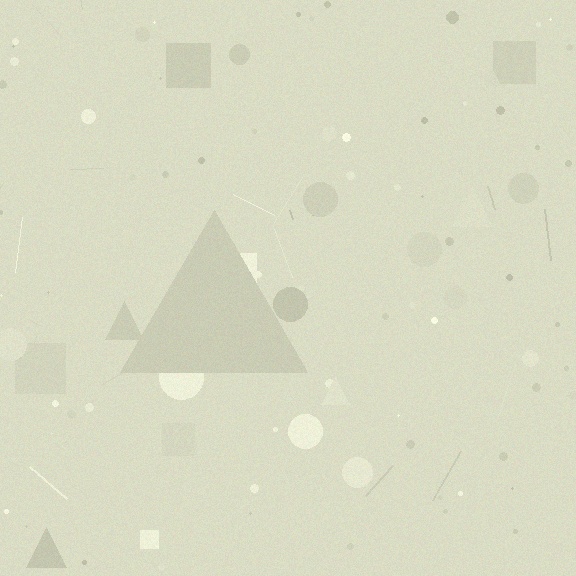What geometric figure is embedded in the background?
A triangle is embedded in the background.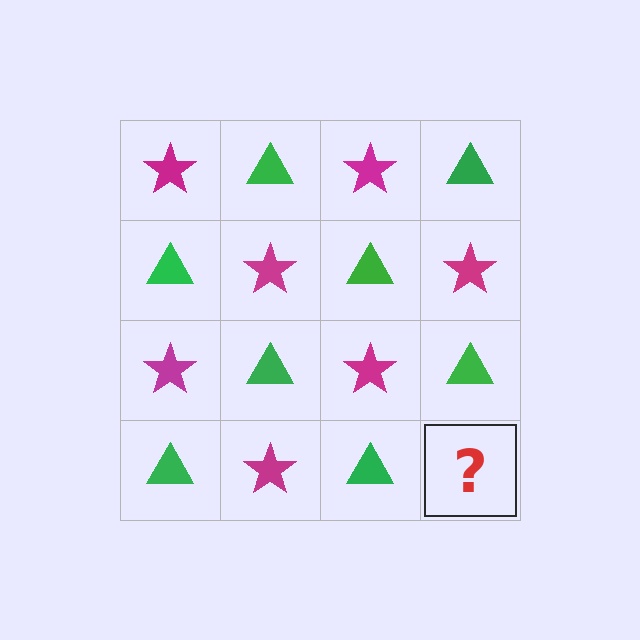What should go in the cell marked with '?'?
The missing cell should contain a magenta star.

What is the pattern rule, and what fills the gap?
The rule is that it alternates magenta star and green triangle in a checkerboard pattern. The gap should be filled with a magenta star.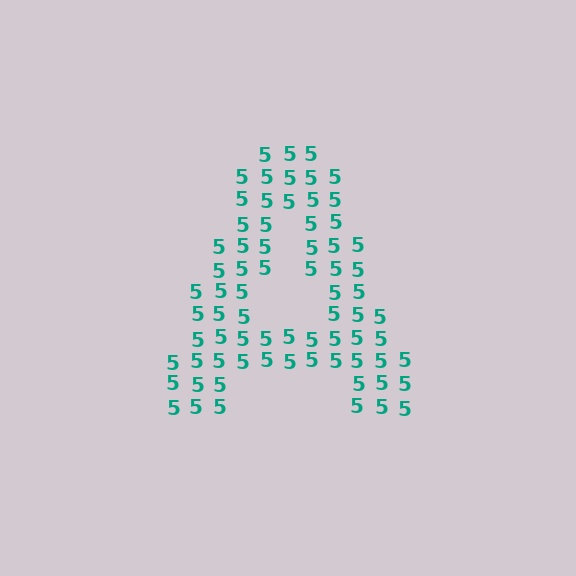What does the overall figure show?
The overall figure shows the letter A.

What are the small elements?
The small elements are digit 5's.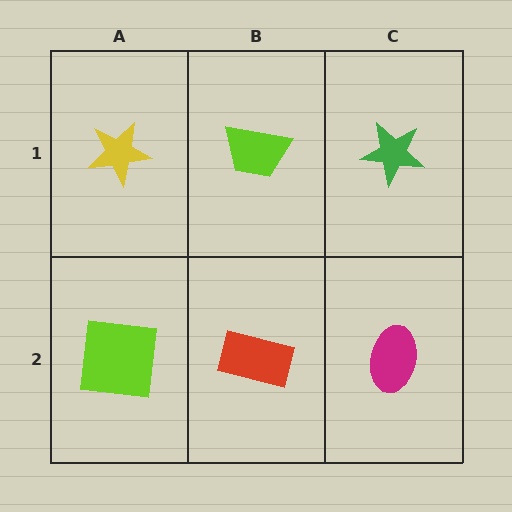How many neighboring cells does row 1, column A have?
2.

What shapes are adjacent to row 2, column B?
A lime trapezoid (row 1, column B), a lime square (row 2, column A), a magenta ellipse (row 2, column C).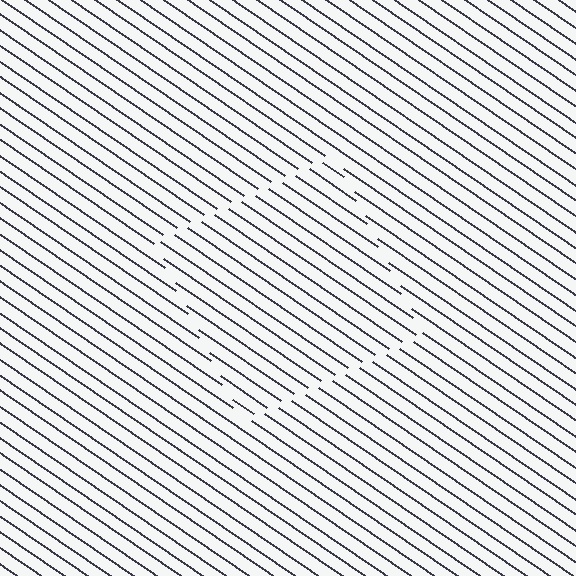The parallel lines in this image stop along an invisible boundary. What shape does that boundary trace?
An illusory square. The interior of the shape contains the same grating, shifted by half a period — the contour is defined by the phase discontinuity where line-ends from the inner and outer gratings abut.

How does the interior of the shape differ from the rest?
The interior of the shape contains the same grating, shifted by half a period — the contour is defined by the phase discontinuity where line-ends from the inner and outer gratings abut.